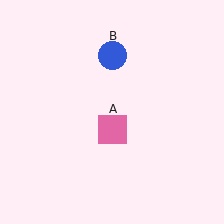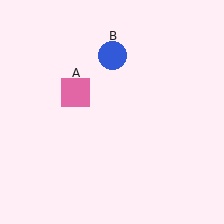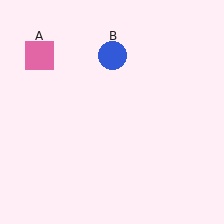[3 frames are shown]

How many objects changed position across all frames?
1 object changed position: pink square (object A).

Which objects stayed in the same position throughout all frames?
Blue circle (object B) remained stationary.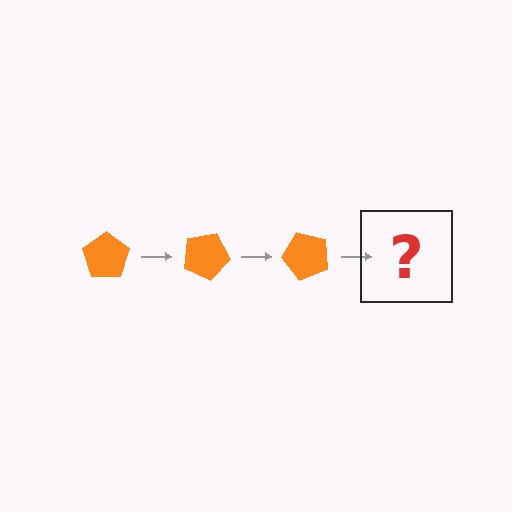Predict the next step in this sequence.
The next step is an orange pentagon rotated 75 degrees.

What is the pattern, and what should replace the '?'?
The pattern is that the pentagon rotates 25 degrees each step. The '?' should be an orange pentagon rotated 75 degrees.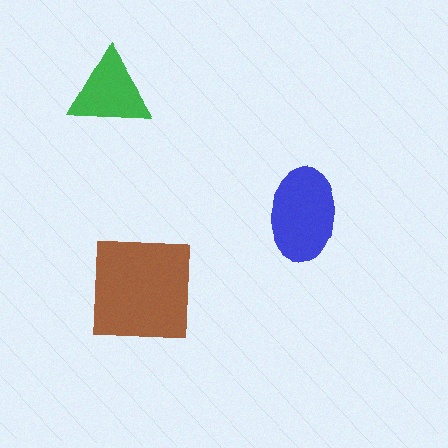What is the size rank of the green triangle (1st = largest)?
3rd.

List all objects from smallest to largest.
The green triangle, the blue ellipse, the brown square.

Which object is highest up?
The green triangle is topmost.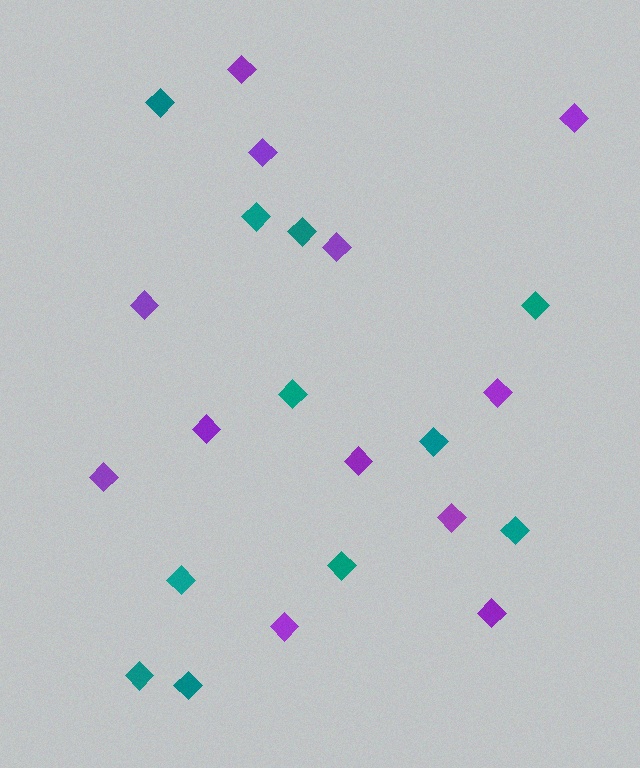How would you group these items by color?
There are 2 groups: one group of teal diamonds (11) and one group of purple diamonds (12).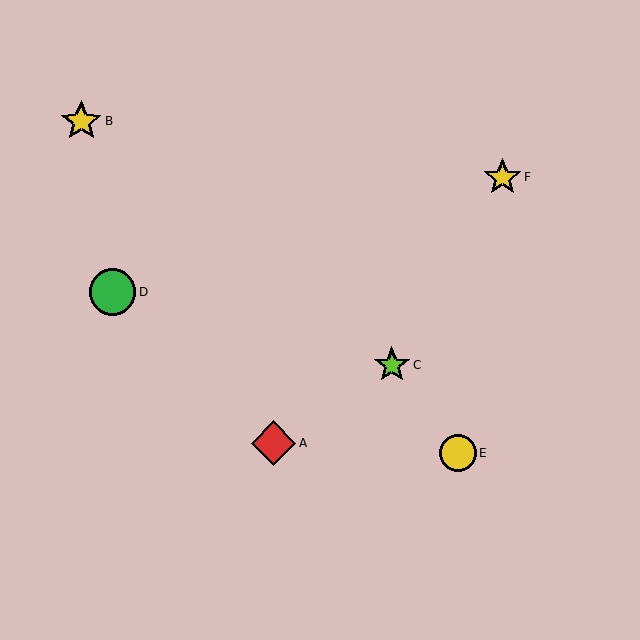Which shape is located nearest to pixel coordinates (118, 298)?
The green circle (labeled D) at (112, 292) is nearest to that location.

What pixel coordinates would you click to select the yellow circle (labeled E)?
Click at (458, 453) to select the yellow circle E.